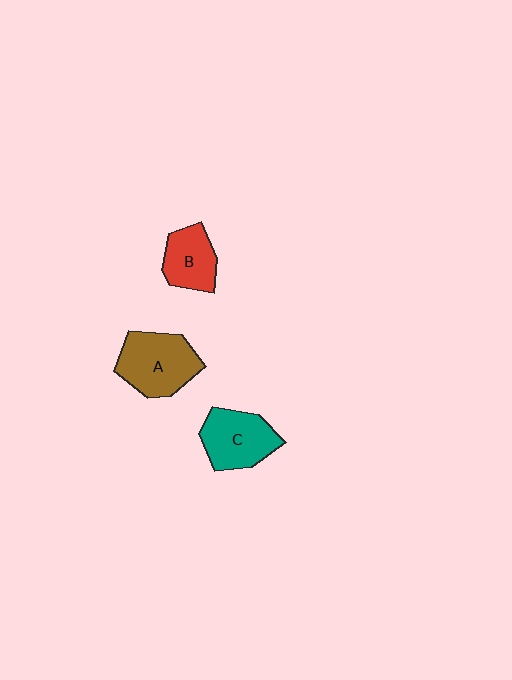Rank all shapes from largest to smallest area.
From largest to smallest: A (brown), C (teal), B (red).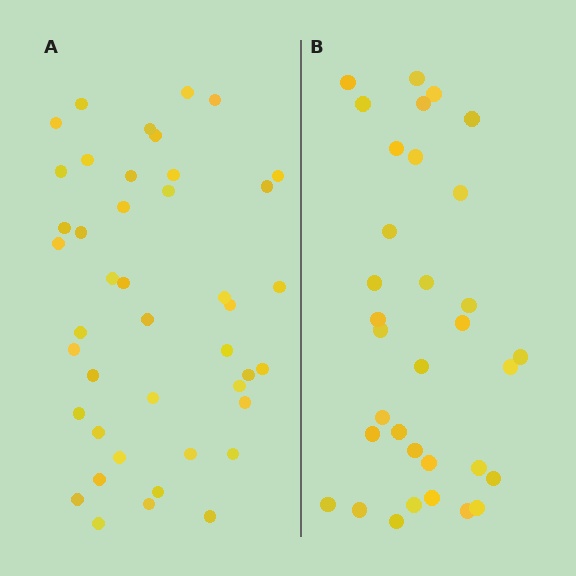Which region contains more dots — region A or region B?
Region A (the left region) has more dots.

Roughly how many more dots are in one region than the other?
Region A has roughly 10 or so more dots than region B.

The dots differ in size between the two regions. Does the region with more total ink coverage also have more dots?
No. Region B has more total ink coverage because its dots are larger, but region A actually contains more individual dots. Total area can be misleading — the number of items is what matters here.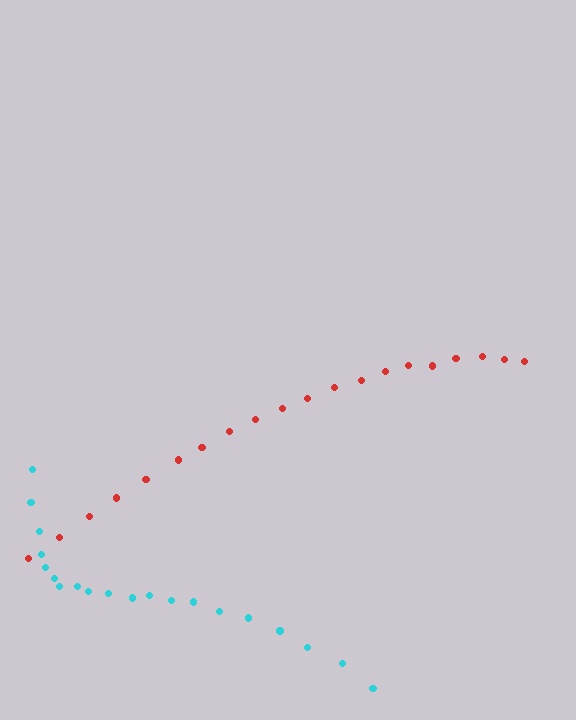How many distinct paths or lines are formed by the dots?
There are 2 distinct paths.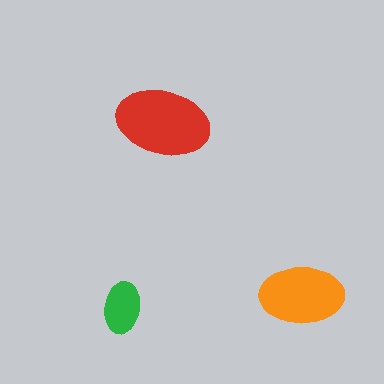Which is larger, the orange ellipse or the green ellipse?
The orange one.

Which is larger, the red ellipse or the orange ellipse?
The red one.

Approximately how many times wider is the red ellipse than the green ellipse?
About 2 times wider.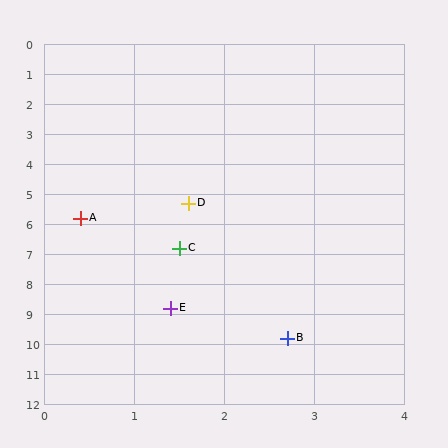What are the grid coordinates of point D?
Point D is at approximately (1.6, 5.3).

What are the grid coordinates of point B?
Point B is at approximately (2.7, 9.8).